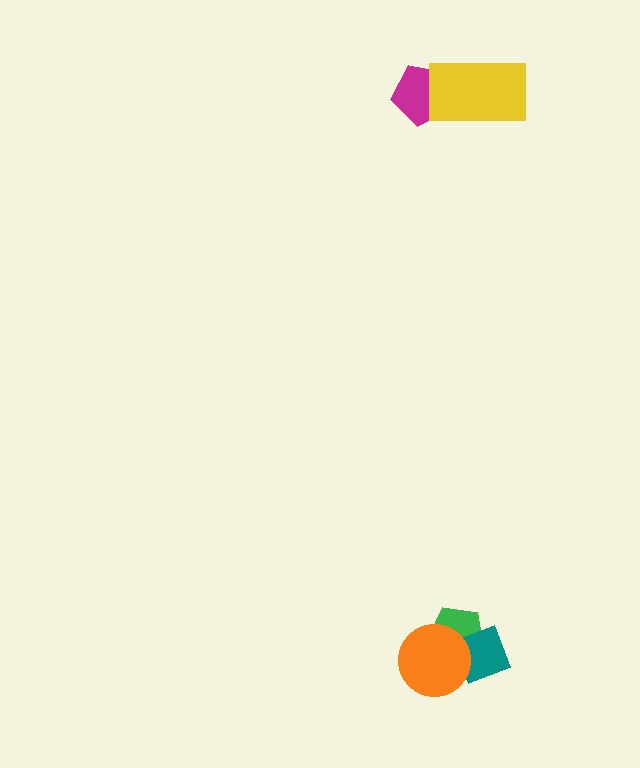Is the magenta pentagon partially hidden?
Yes, it is partially covered by another shape.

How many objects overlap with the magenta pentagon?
1 object overlaps with the magenta pentagon.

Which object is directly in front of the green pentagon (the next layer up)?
The teal diamond is directly in front of the green pentagon.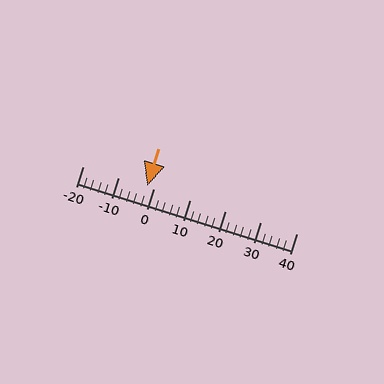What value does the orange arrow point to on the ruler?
The orange arrow points to approximately -2.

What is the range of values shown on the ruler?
The ruler shows values from -20 to 40.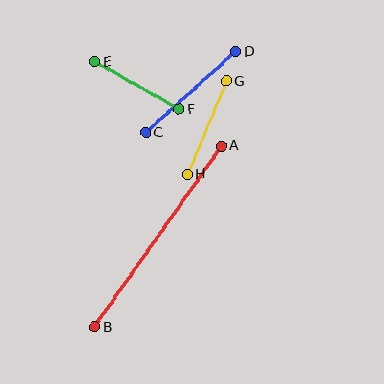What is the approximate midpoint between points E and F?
The midpoint is at approximately (137, 86) pixels.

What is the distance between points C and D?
The distance is approximately 121 pixels.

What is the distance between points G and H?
The distance is approximately 101 pixels.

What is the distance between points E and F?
The distance is approximately 96 pixels.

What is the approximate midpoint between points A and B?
The midpoint is at approximately (158, 236) pixels.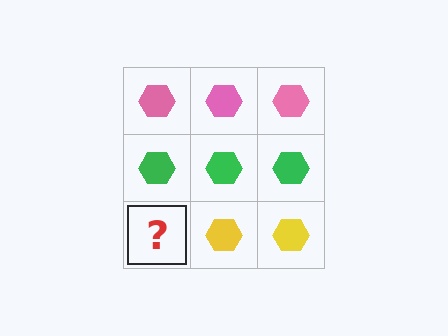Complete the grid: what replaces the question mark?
The question mark should be replaced with a yellow hexagon.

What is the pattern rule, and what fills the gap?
The rule is that each row has a consistent color. The gap should be filled with a yellow hexagon.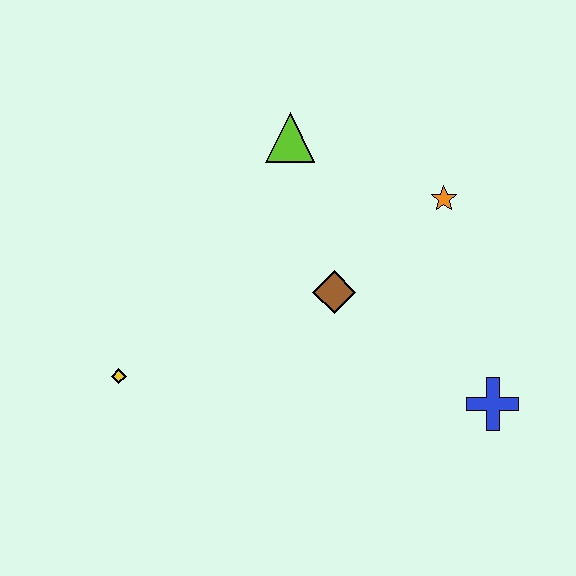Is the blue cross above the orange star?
No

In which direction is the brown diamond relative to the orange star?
The brown diamond is to the left of the orange star.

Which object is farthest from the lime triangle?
The blue cross is farthest from the lime triangle.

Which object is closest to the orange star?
The brown diamond is closest to the orange star.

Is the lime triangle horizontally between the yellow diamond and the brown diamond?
Yes